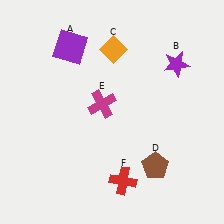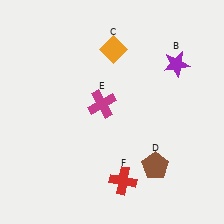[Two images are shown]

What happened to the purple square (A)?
The purple square (A) was removed in Image 2. It was in the top-left area of Image 1.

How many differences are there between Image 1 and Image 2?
There is 1 difference between the two images.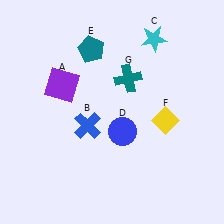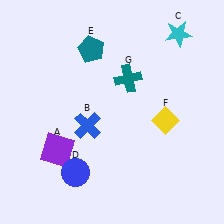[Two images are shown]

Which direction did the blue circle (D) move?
The blue circle (D) moved left.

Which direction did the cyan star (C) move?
The cyan star (C) moved right.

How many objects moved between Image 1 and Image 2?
3 objects moved between the two images.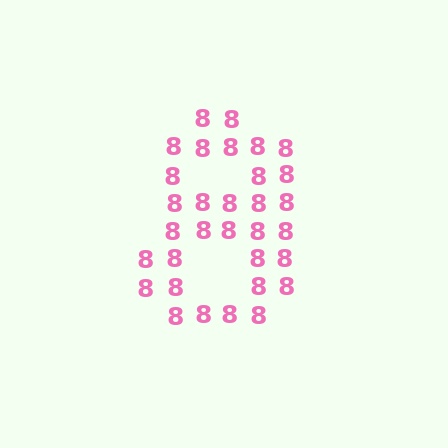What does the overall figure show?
The overall figure shows the digit 8.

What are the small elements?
The small elements are digit 8's.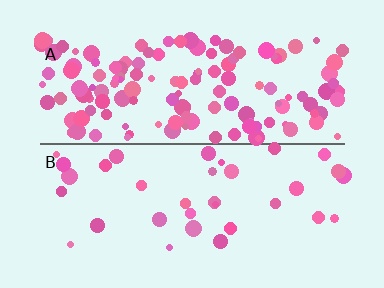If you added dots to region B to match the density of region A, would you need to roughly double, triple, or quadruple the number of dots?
Approximately quadruple.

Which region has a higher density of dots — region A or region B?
A (the top).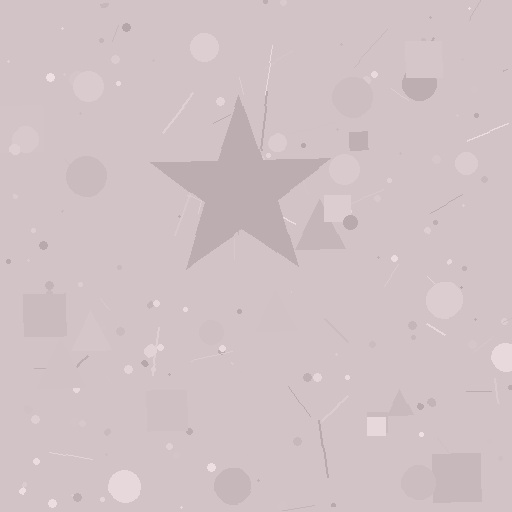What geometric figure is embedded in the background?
A star is embedded in the background.